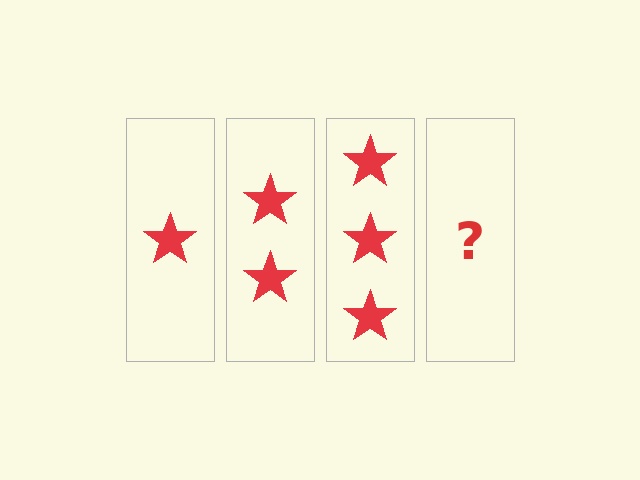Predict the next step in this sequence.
The next step is 4 stars.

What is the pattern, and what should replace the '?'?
The pattern is that each step adds one more star. The '?' should be 4 stars.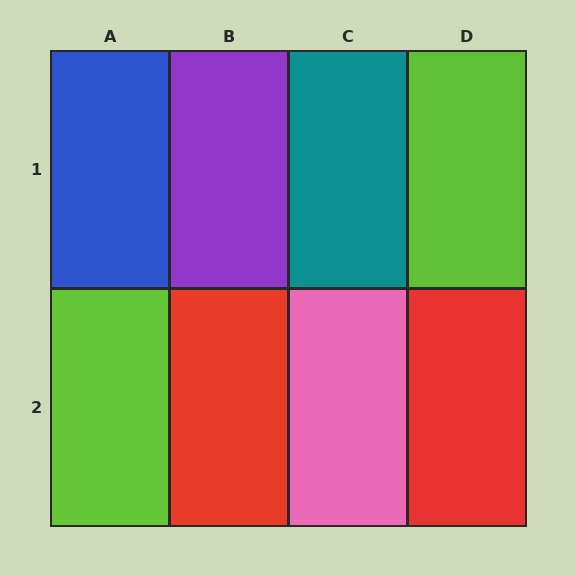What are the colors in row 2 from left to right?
Lime, red, pink, red.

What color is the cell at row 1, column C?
Teal.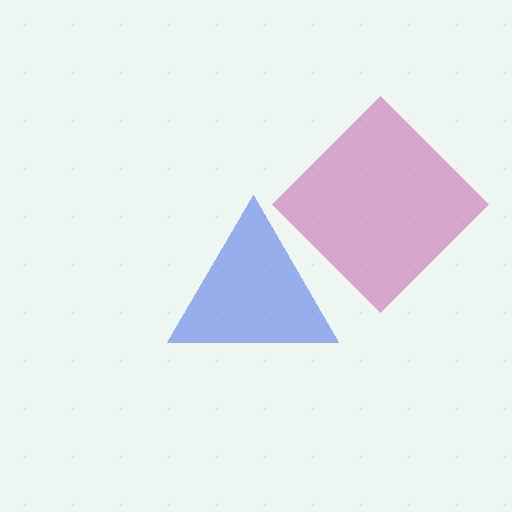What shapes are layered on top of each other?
The layered shapes are: a magenta diamond, a blue triangle.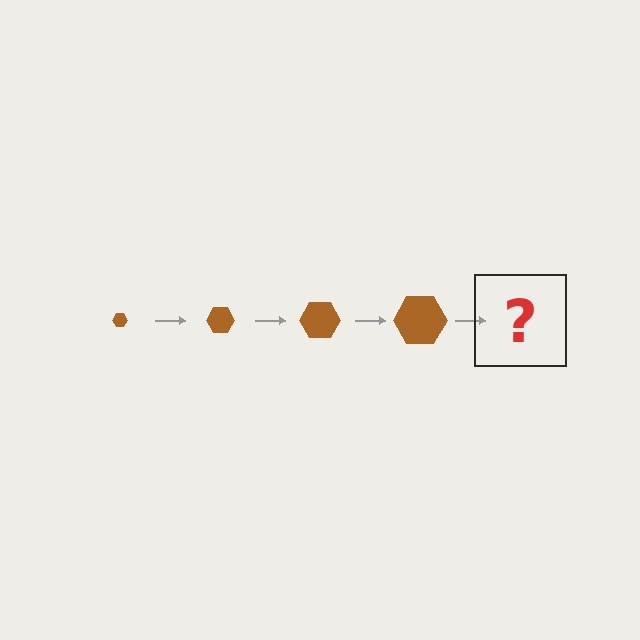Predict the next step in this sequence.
The next step is a brown hexagon, larger than the previous one.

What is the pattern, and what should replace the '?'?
The pattern is that the hexagon gets progressively larger each step. The '?' should be a brown hexagon, larger than the previous one.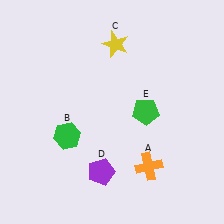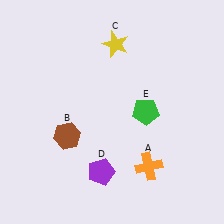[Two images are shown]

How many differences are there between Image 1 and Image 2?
There is 1 difference between the two images.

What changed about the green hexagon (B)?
In Image 1, B is green. In Image 2, it changed to brown.